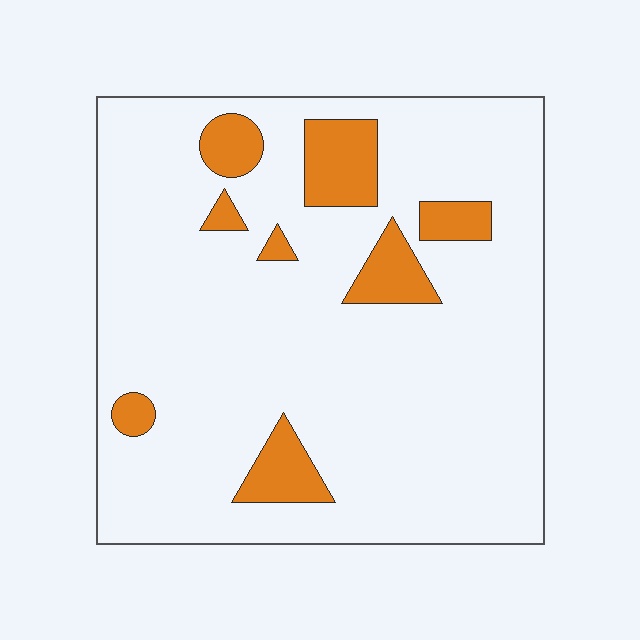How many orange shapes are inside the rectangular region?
8.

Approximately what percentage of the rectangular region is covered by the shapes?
Approximately 15%.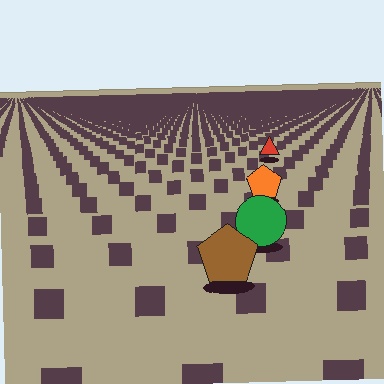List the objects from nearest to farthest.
From nearest to farthest: the brown pentagon, the green circle, the orange pentagon, the red triangle.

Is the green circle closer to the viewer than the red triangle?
Yes. The green circle is closer — you can tell from the texture gradient: the ground texture is coarser near it.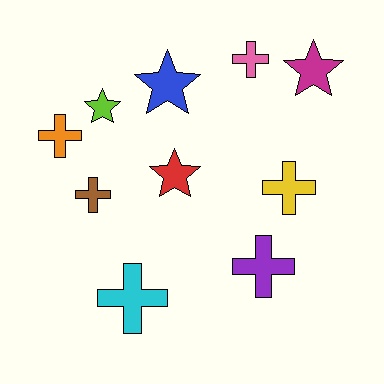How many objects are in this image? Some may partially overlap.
There are 10 objects.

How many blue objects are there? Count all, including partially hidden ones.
There is 1 blue object.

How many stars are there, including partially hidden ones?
There are 4 stars.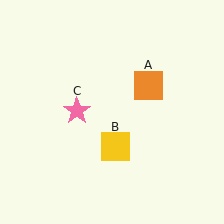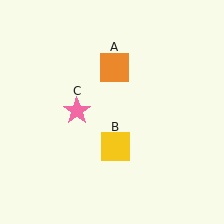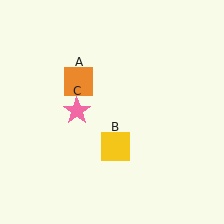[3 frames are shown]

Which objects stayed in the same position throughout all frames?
Yellow square (object B) and pink star (object C) remained stationary.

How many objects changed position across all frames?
1 object changed position: orange square (object A).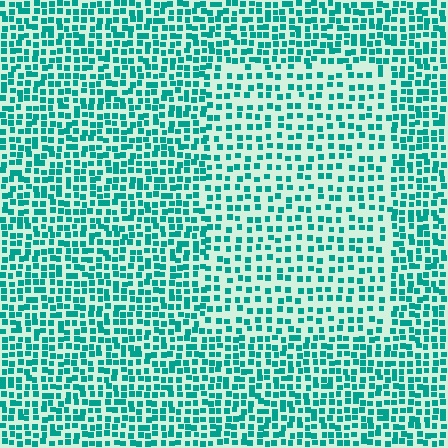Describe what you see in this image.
The image contains small teal elements arranged at two different densities. A rectangle-shaped region is visible where the elements are less densely packed than the surrounding area.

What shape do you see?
I see a rectangle.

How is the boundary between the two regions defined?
The boundary is defined by a change in element density (approximately 1.6x ratio). All elements are the same color, size, and shape.